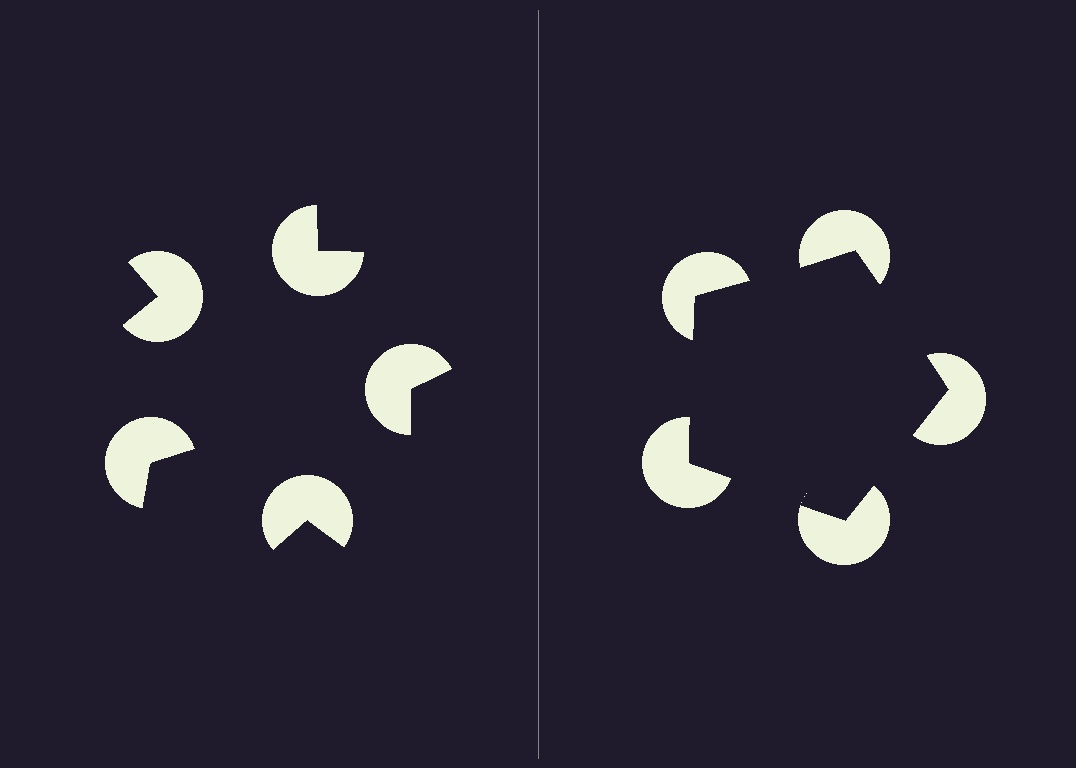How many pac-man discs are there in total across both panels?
10 — 5 on each side.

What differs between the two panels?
The pac-man discs are positioned identically on both sides; only the wedge orientations differ. On the right they align to a pentagon; on the left they are misaligned.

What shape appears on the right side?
An illusory pentagon.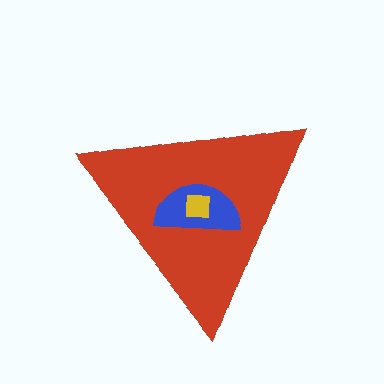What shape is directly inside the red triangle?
The blue semicircle.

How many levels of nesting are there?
3.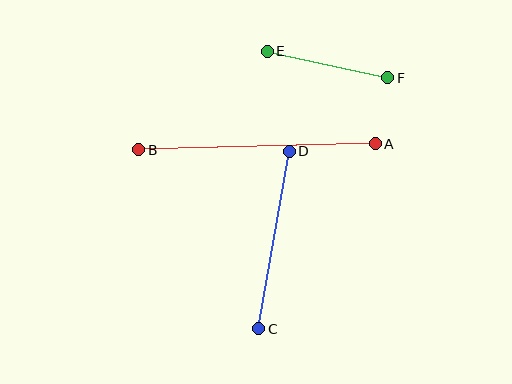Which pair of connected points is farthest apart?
Points A and B are farthest apart.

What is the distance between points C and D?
The distance is approximately 180 pixels.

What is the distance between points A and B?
The distance is approximately 237 pixels.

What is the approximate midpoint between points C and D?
The midpoint is at approximately (274, 240) pixels.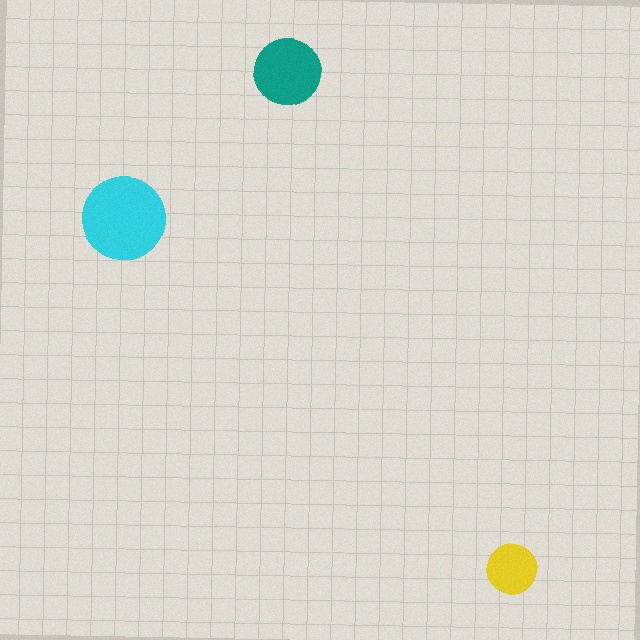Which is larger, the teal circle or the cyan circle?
The cyan one.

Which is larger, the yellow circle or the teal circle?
The teal one.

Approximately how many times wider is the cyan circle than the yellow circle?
About 1.5 times wider.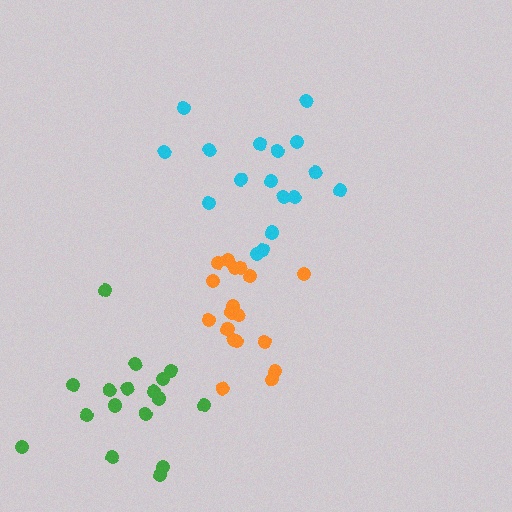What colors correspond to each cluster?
The clusters are colored: green, orange, cyan.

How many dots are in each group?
Group 1: 17 dots, Group 2: 18 dots, Group 3: 17 dots (52 total).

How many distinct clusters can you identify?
There are 3 distinct clusters.